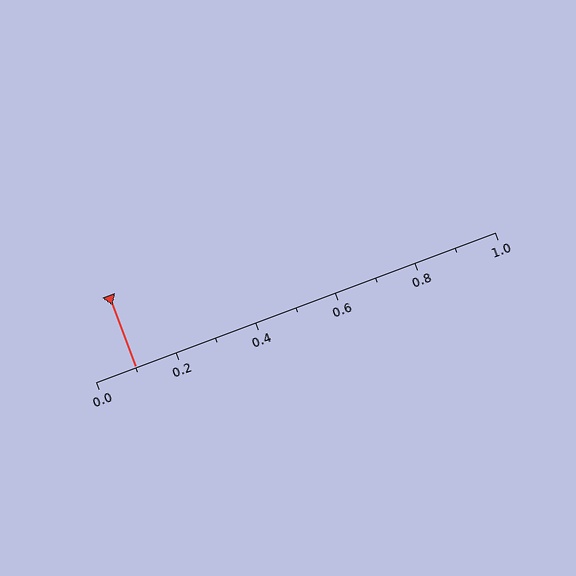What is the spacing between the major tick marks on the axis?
The major ticks are spaced 0.2 apart.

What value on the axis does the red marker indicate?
The marker indicates approximately 0.1.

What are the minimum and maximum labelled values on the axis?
The axis runs from 0.0 to 1.0.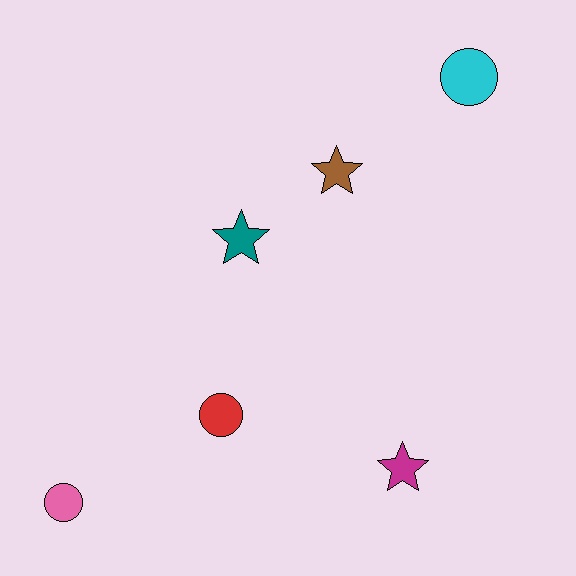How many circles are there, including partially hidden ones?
There are 3 circles.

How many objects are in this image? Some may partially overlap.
There are 6 objects.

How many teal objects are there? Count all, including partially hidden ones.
There is 1 teal object.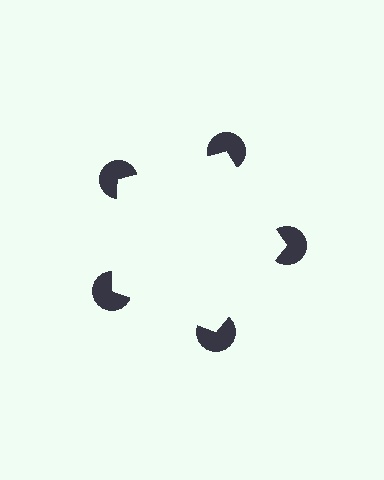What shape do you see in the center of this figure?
An illusory pentagon — its edges are inferred from the aligned wedge cuts in the pac-man discs, not physically drawn.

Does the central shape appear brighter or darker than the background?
It typically appears slightly brighter than the background, even though no actual brightness change is drawn.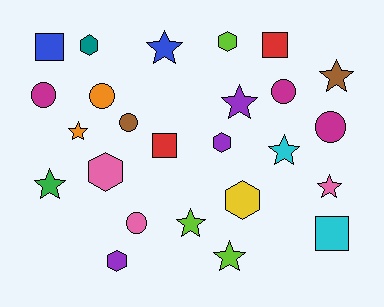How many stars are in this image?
There are 9 stars.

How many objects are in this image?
There are 25 objects.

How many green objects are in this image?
There is 1 green object.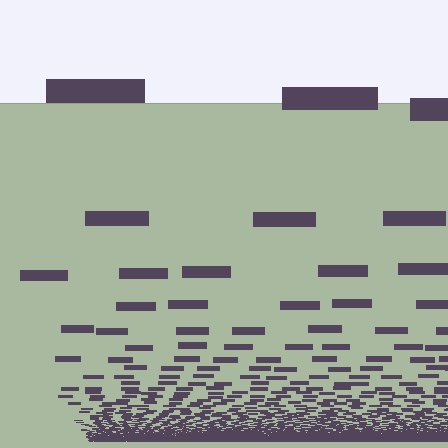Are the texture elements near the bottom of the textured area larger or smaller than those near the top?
Smaller. The gradient is inverted — elements near the bottom are smaller and denser.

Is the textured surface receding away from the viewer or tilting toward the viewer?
The surface appears to tilt toward the viewer. Texture elements get larger and sparser toward the top.